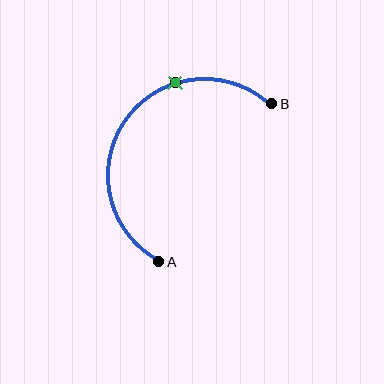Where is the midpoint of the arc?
The arc midpoint is the point on the curve farthest from the straight line joining A and B. It sits above and to the left of that line.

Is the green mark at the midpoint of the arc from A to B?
No. The green mark lies on the arc but is closer to endpoint B. The arc midpoint would be at the point on the curve equidistant along the arc from both A and B.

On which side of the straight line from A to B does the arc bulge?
The arc bulges above and to the left of the straight line connecting A and B.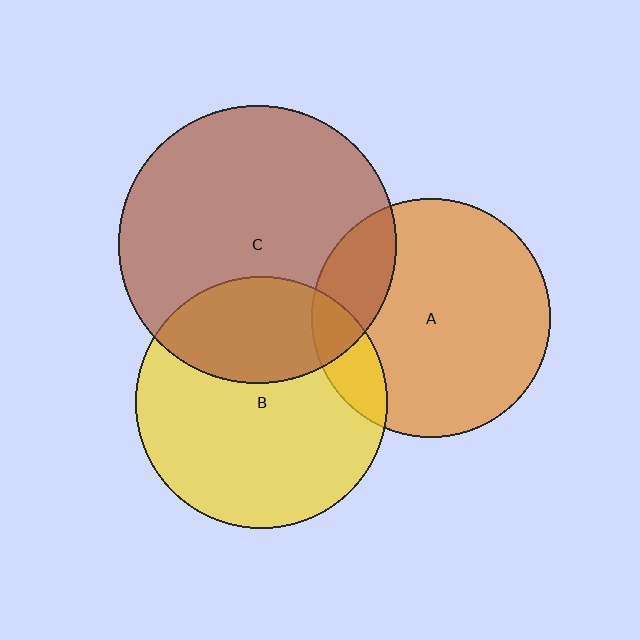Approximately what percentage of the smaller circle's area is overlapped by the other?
Approximately 15%.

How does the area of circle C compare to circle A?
Approximately 1.4 times.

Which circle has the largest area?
Circle C (brown).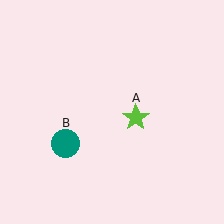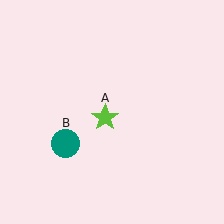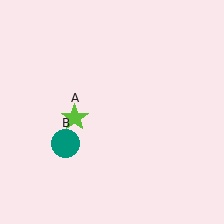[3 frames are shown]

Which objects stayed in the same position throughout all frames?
Teal circle (object B) remained stationary.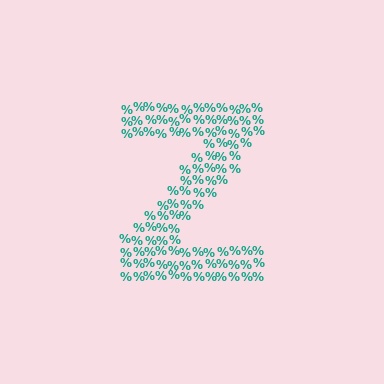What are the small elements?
The small elements are percent signs.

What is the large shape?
The large shape is the letter Z.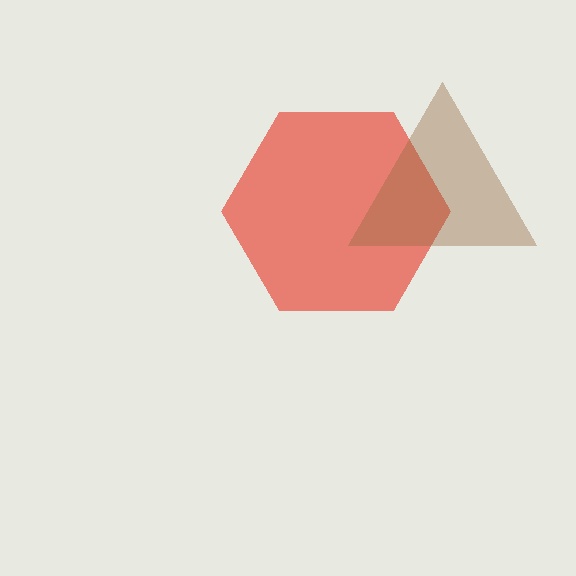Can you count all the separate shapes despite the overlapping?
Yes, there are 2 separate shapes.